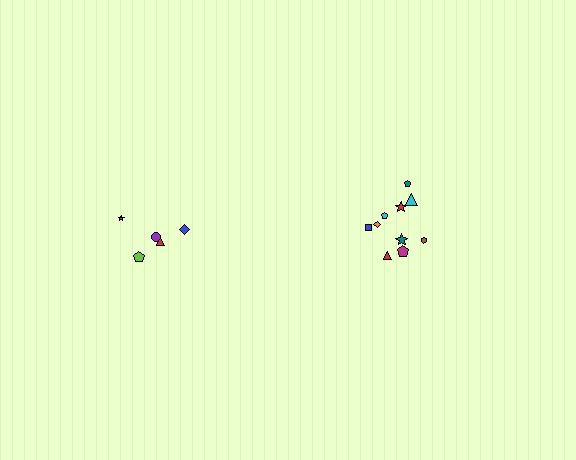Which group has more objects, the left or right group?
The right group.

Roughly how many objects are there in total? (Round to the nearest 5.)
Roughly 15 objects in total.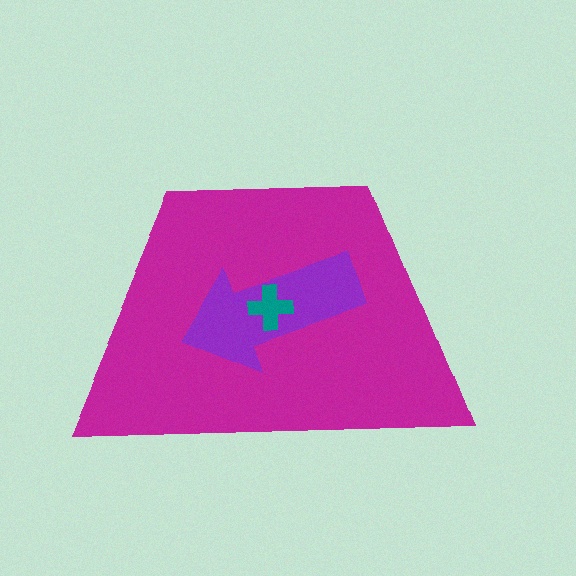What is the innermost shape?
The teal cross.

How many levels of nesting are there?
3.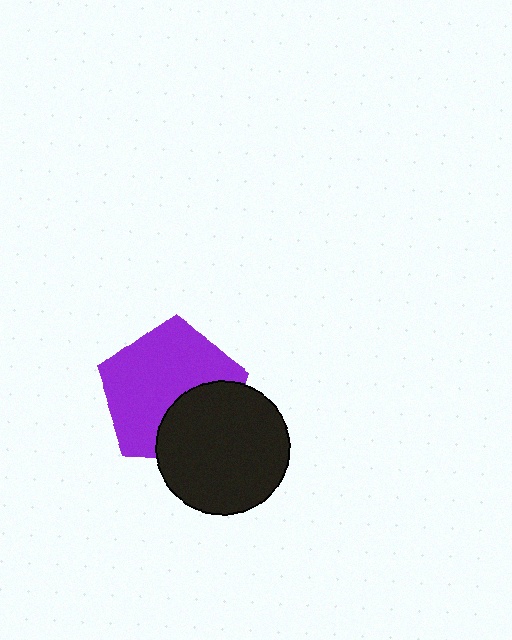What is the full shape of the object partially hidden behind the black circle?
The partially hidden object is a purple pentagon.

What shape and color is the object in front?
The object in front is a black circle.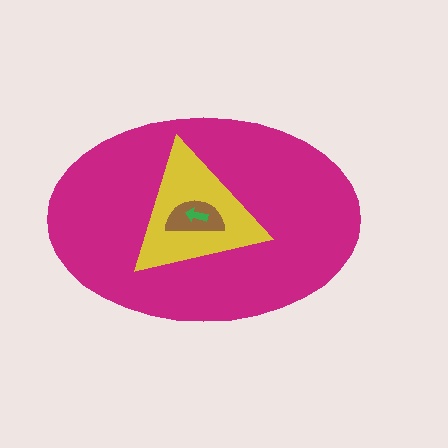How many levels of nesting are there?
4.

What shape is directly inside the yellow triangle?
The brown semicircle.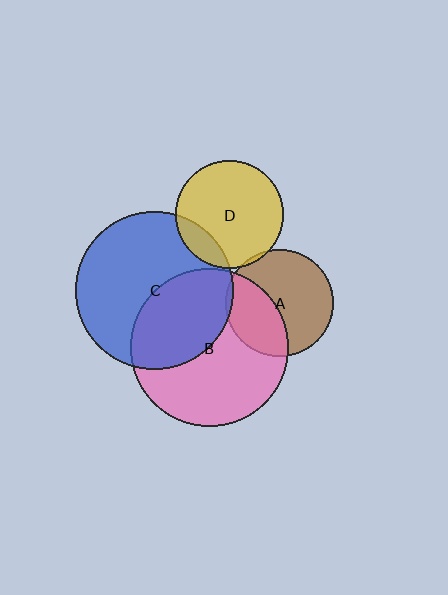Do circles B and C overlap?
Yes.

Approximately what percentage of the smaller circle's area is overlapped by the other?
Approximately 40%.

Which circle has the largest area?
Circle C (blue).